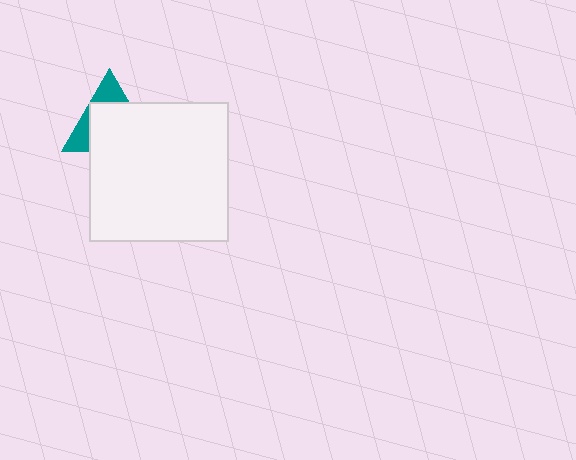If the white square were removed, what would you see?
You would see the complete teal triangle.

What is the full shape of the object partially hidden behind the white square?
The partially hidden object is a teal triangle.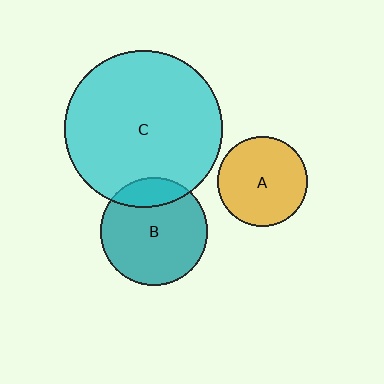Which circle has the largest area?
Circle C (cyan).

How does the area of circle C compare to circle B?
Approximately 2.2 times.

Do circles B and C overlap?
Yes.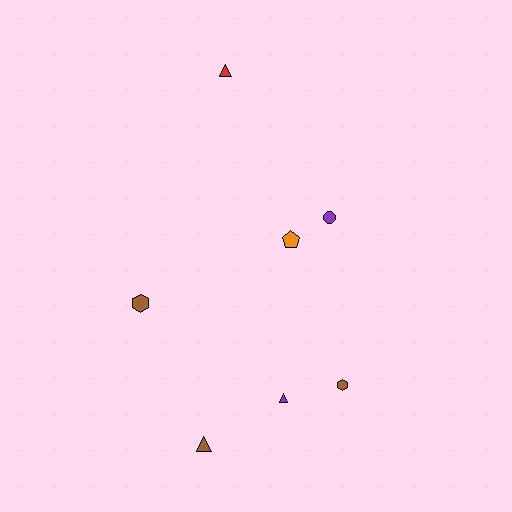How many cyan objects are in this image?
There are no cyan objects.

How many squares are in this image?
There are no squares.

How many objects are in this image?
There are 7 objects.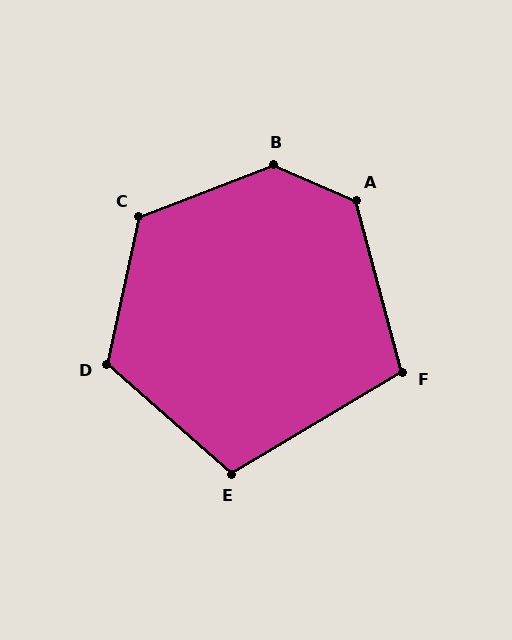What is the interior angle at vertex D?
Approximately 119 degrees (obtuse).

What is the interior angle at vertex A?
Approximately 128 degrees (obtuse).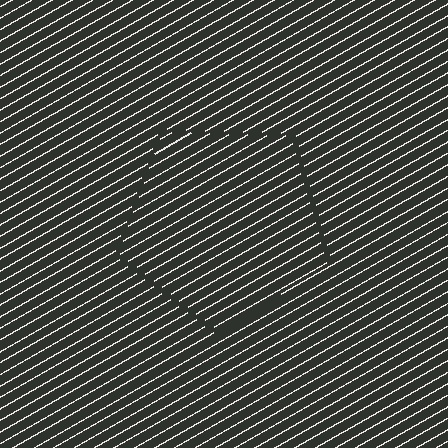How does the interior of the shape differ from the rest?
The interior of the shape contains the same grating, shifted by half a period — the contour is defined by the phase discontinuity where line-ends from the inner and outer gratings abut.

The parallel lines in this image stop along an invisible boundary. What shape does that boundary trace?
An illusory pentagon. The interior of the shape contains the same grating, shifted by half a period — the contour is defined by the phase discontinuity where line-ends from the inner and outer gratings abut.